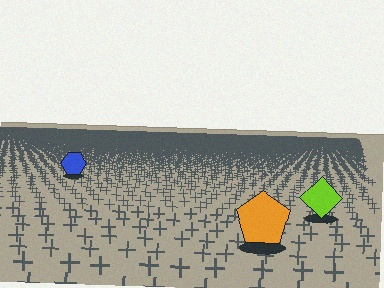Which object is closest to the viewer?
The orange pentagon is closest. The texture marks near it are larger and more spread out.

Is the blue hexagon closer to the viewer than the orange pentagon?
No. The orange pentagon is closer — you can tell from the texture gradient: the ground texture is coarser near it.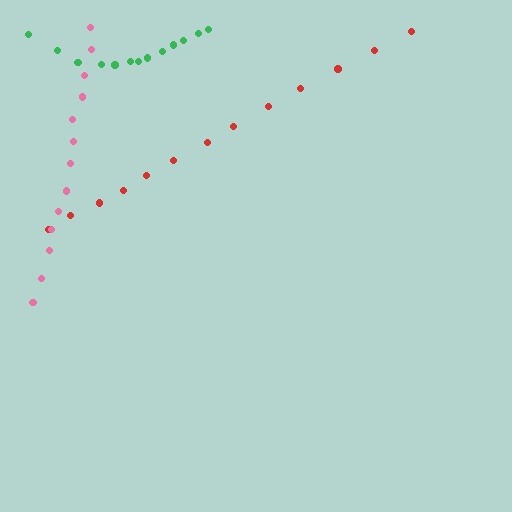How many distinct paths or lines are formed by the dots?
There are 3 distinct paths.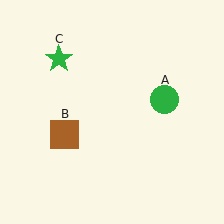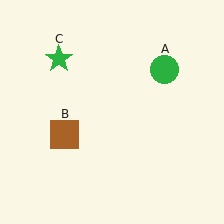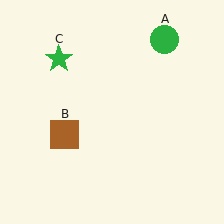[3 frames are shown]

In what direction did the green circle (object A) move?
The green circle (object A) moved up.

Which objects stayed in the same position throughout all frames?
Brown square (object B) and green star (object C) remained stationary.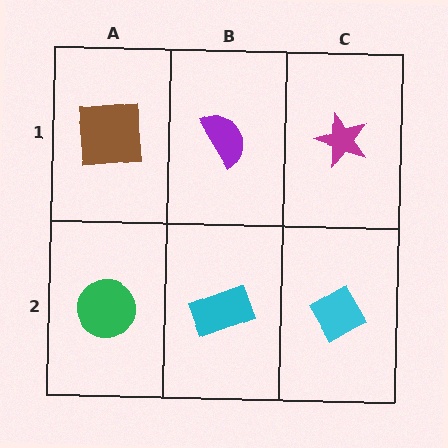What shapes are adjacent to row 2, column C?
A magenta star (row 1, column C), a cyan rectangle (row 2, column B).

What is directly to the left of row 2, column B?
A green circle.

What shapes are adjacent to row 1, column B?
A cyan rectangle (row 2, column B), a brown square (row 1, column A), a magenta star (row 1, column C).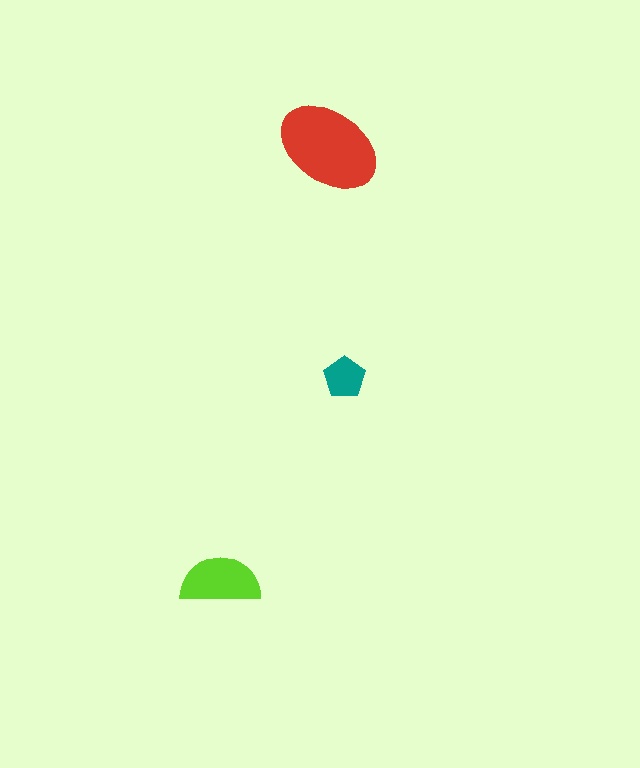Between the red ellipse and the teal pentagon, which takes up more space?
The red ellipse.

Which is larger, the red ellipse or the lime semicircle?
The red ellipse.